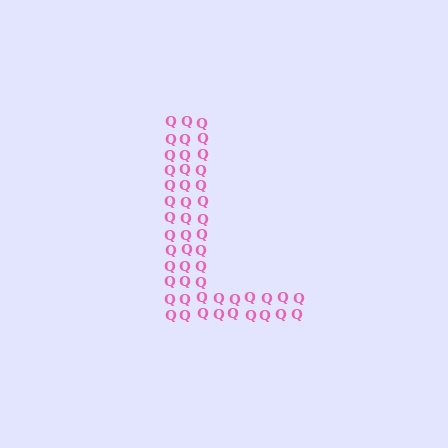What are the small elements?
The small elements are letter Q's.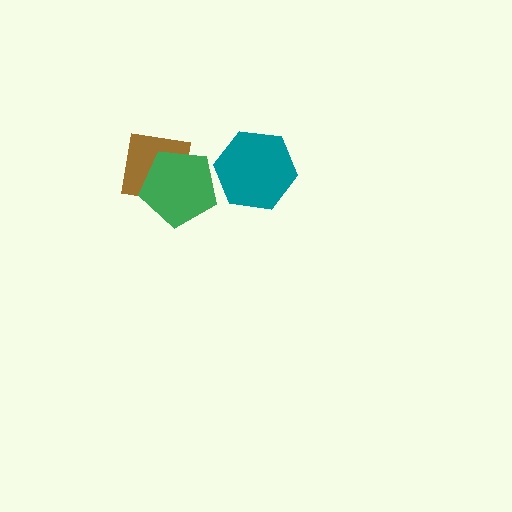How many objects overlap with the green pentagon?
1 object overlaps with the green pentagon.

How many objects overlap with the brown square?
1 object overlaps with the brown square.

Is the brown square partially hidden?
Yes, it is partially covered by another shape.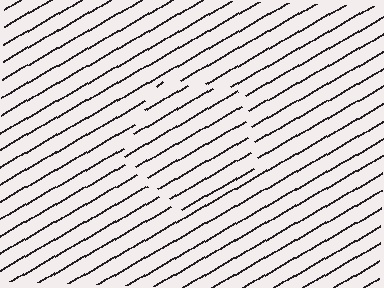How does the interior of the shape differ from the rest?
The interior of the shape contains the same grating, shifted by half a period — the contour is defined by the phase discontinuity where line-ends from the inner and outer gratings abut.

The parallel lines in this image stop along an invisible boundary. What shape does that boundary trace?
An illusory pentagon. The interior of the shape contains the same grating, shifted by half a period — the contour is defined by the phase discontinuity where line-ends from the inner and outer gratings abut.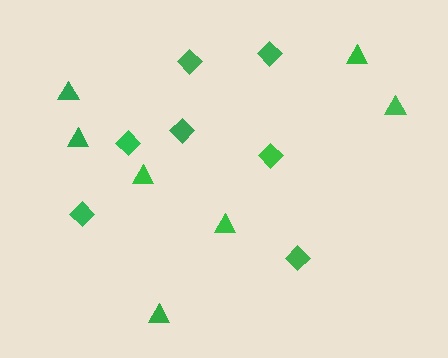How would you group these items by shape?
There are 2 groups: one group of triangles (7) and one group of diamonds (7).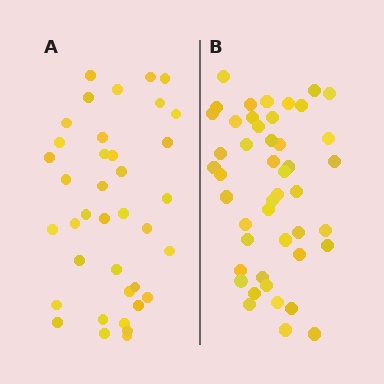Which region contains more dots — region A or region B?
Region B (the right region) has more dots.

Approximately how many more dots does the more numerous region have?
Region B has roughly 8 or so more dots than region A.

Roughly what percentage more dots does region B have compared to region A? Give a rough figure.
About 20% more.